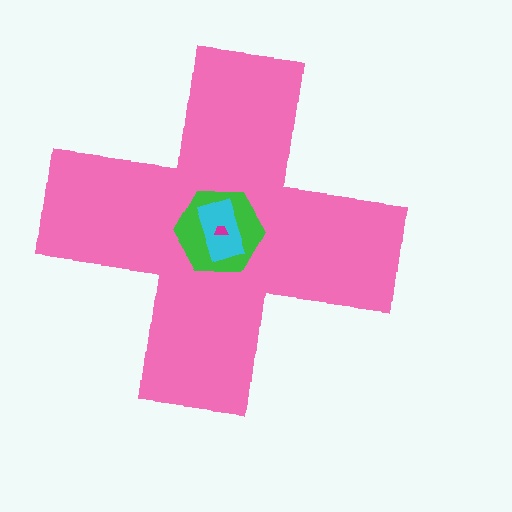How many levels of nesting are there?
4.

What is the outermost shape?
The pink cross.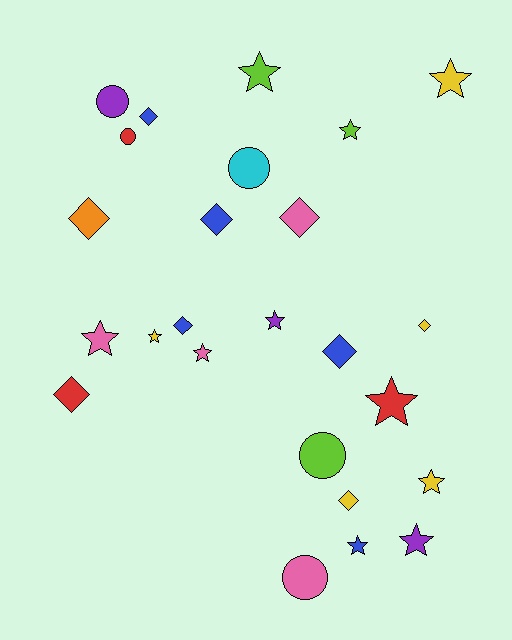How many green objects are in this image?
There are no green objects.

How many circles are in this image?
There are 5 circles.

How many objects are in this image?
There are 25 objects.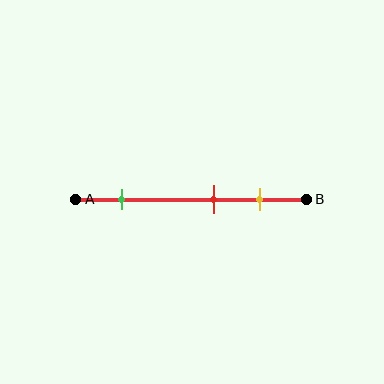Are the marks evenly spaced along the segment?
No, the marks are not evenly spaced.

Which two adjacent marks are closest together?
The red and yellow marks are the closest adjacent pair.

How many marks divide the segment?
There are 3 marks dividing the segment.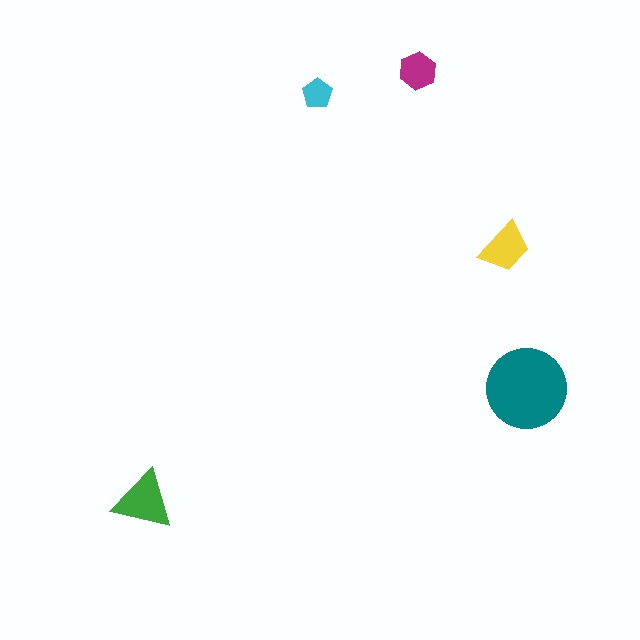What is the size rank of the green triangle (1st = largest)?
2nd.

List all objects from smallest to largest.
The cyan pentagon, the magenta hexagon, the yellow trapezoid, the green triangle, the teal circle.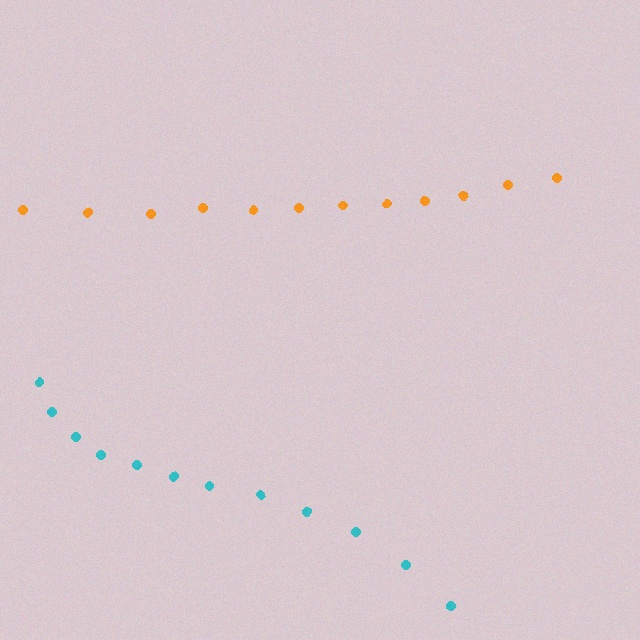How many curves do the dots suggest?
There are 2 distinct paths.